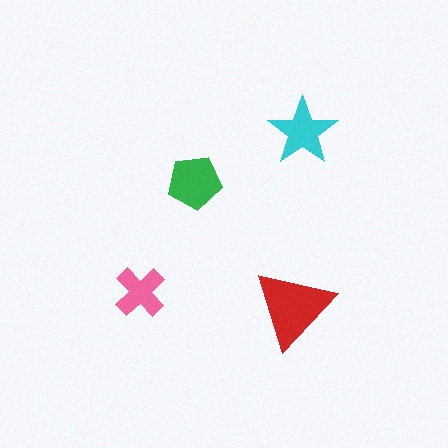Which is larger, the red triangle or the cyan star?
The red triangle.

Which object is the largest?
The red triangle.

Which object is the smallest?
The pink cross.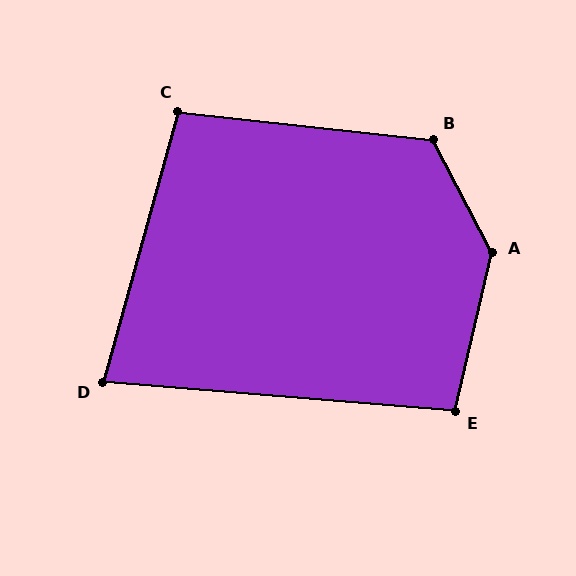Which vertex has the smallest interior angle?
D, at approximately 79 degrees.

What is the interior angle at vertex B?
Approximately 124 degrees (obtuse).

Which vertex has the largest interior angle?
A, at approximately 139 degrees.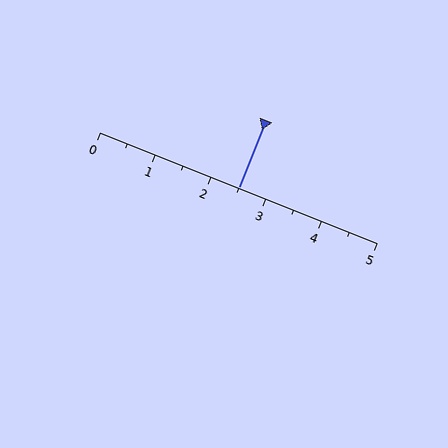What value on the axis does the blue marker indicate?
The marker indicates approximately 2.5.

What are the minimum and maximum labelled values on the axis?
The axis runs from 0 to 5.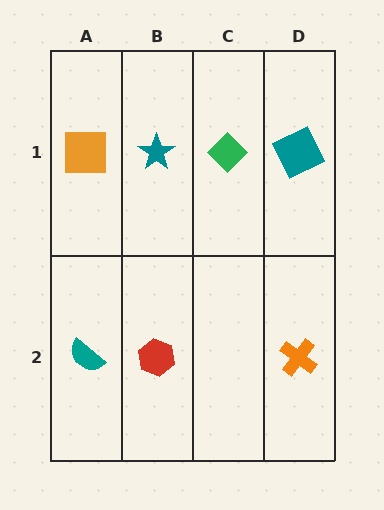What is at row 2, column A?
A teal semicircle.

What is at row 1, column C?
A green diamond.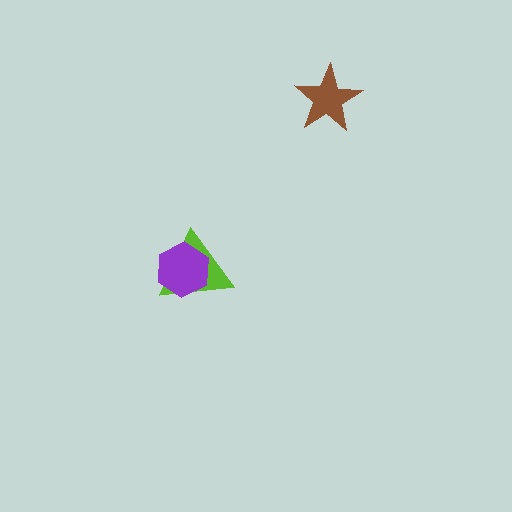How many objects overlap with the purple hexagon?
1 object overlaps with the purple hexagon.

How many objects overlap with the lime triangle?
1 object overlaps with the lime triangle.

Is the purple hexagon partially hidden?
No, no other shape covers it.